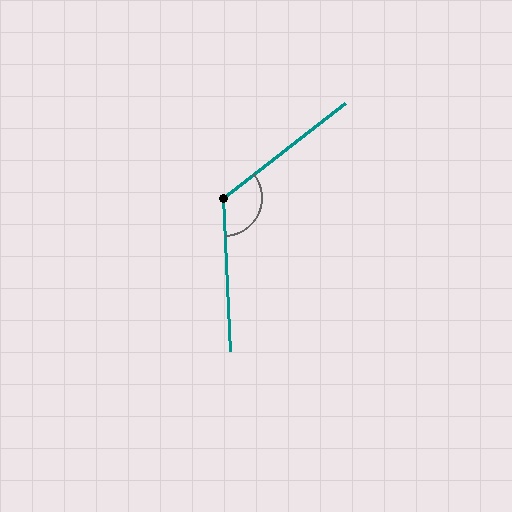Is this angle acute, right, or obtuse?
It is obtuse.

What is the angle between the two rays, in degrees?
Approximately 126 degrees.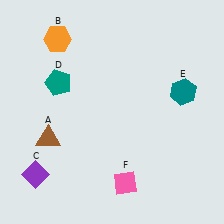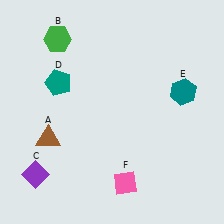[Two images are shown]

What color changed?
The hexagon (B) changed from orange in Image 1 to green in Image 2.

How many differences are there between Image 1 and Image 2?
There is 1 difference between the two images.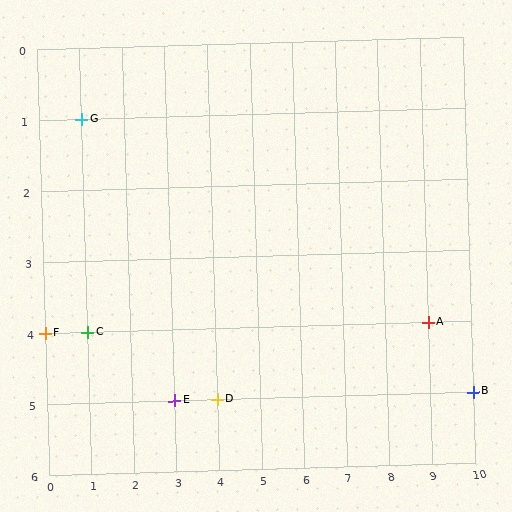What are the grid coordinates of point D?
Point D is at grid coordinates (4, 5).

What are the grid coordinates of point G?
Point G is at grid coordinates (1, 1).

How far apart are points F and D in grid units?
Points F and D are 4 columns and 1 row apart (about 4.1 grid units diagonally).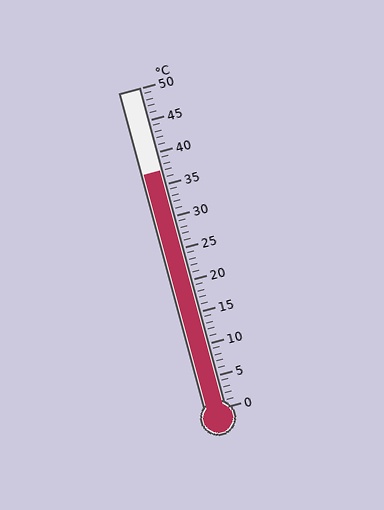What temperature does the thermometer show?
The thermometer shows approximately 37°C.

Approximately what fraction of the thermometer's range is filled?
The thermometer is filled to approximately 75% of its range.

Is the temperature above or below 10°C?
The temperature is above 10°C.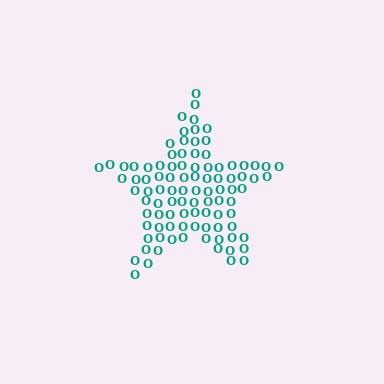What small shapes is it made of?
It is made of small letter O's.